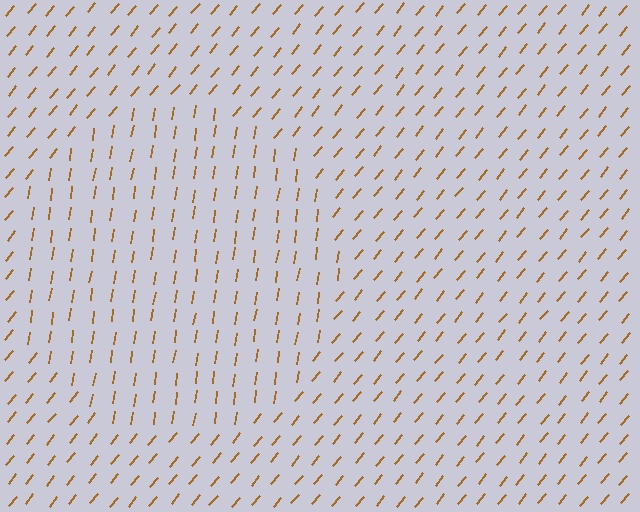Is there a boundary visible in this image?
Yes, there is a texture boundary formed by a change in line orientation.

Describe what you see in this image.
The image is filled with small brown line segments. A circle region in the image has lines oriented differently from the surrounding lines, creating a visible texture boundary.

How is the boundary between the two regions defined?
The boundary is defined purely by a change in line orientation (approximately 31 degrees difference). All lines are the same color and thickness.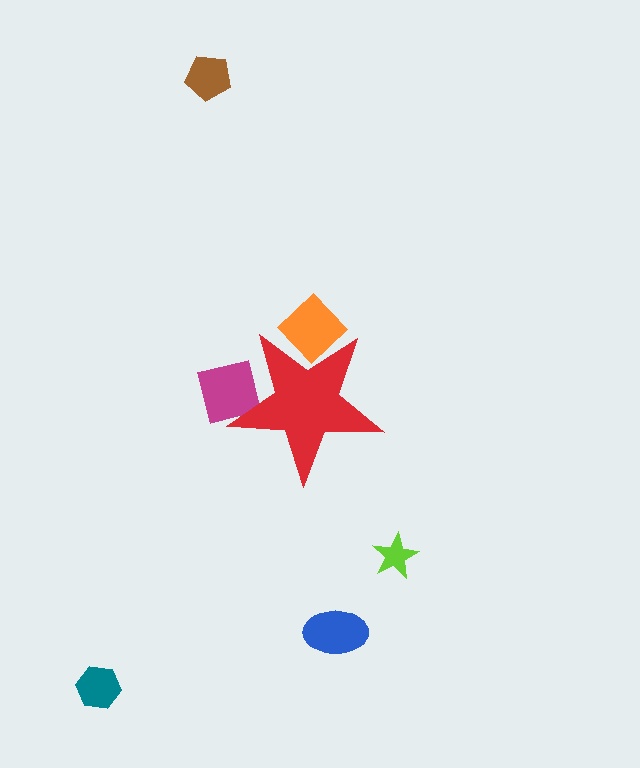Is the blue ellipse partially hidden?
No, the blue ellipse is fully visible.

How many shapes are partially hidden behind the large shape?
2 shapes are partially hidden.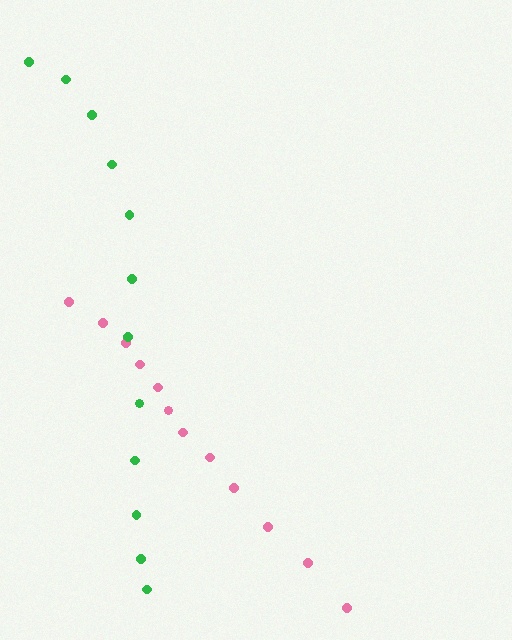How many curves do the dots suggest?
There are 2 distinct paths.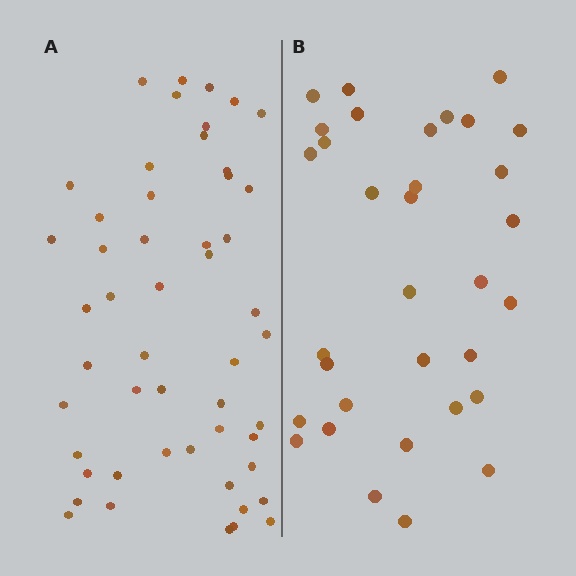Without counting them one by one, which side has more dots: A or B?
Region A (the left region) has more dots.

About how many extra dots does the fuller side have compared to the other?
Region A has approximately 20 more dots than region B.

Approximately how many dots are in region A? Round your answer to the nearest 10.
About 50 dots. (The exact count is 51, which rounds to 50.)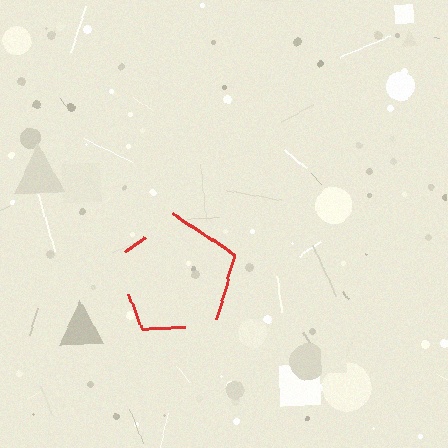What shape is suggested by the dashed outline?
The dashed outline suggests a pentagon.